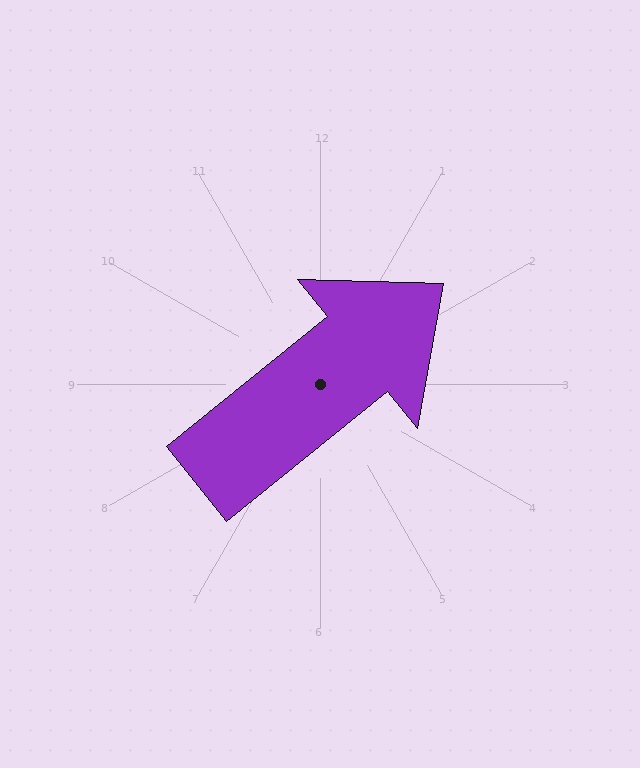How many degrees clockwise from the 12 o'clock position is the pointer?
Approximately 51 degrees.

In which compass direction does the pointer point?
Northeast.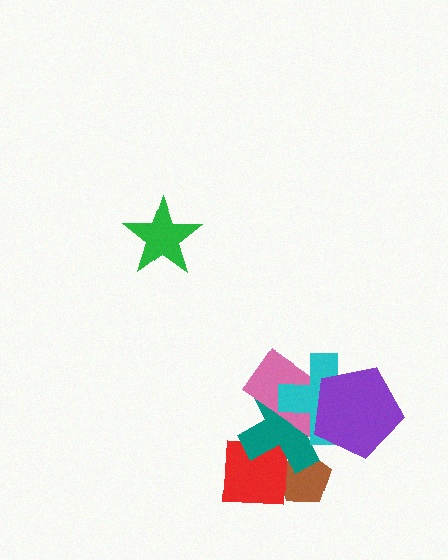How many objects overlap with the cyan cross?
3 objects overlap with the cyan cross.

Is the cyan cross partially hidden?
Yes, it is partially covered by another shape.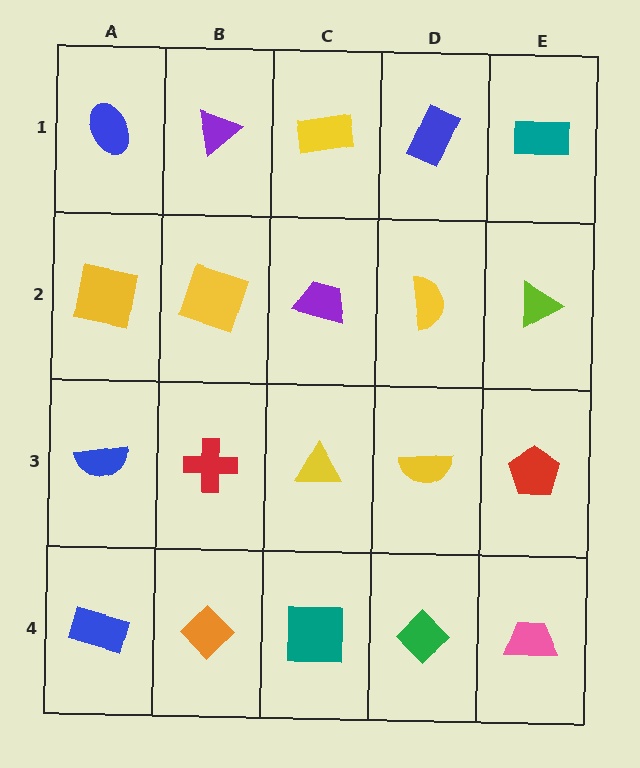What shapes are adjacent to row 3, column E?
A lime triangle (row 2, column E), a pink trapezoid (row 4, column E), a yellow semicircle (row 3, column D).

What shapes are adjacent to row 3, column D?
A yellow semicircle (row 2, column D), a green diamond (row 4, column D), a yellow triangle (row 3, column C), a red pentagon (row 3, column E).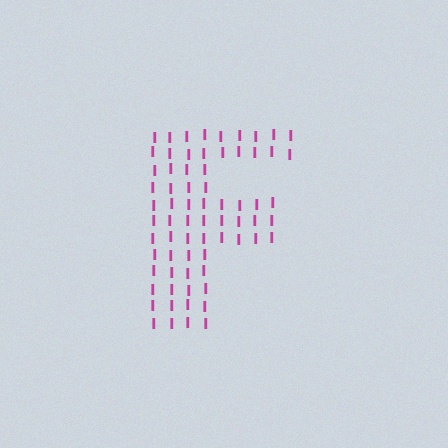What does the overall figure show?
The overall figure shows the letter F.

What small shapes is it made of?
It is made of small letter I's.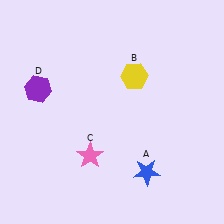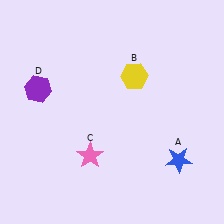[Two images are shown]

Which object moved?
The blue star (A) moved right.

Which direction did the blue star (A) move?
The blue star (A) moved right.